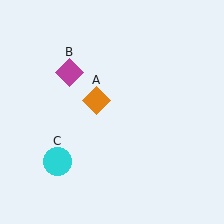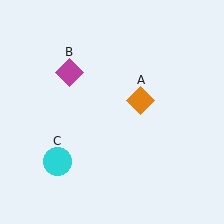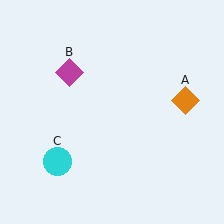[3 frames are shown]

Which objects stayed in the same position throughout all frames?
Magenta diamond (object B) and cyan circle (object C) remained stationary.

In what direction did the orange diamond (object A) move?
The orange diamond (object A) moved right.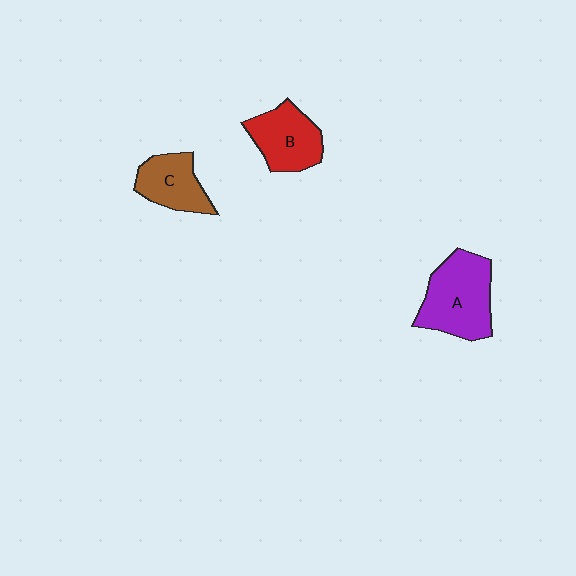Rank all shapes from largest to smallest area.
From largest to smallest: A (purple), B (red), C (brown).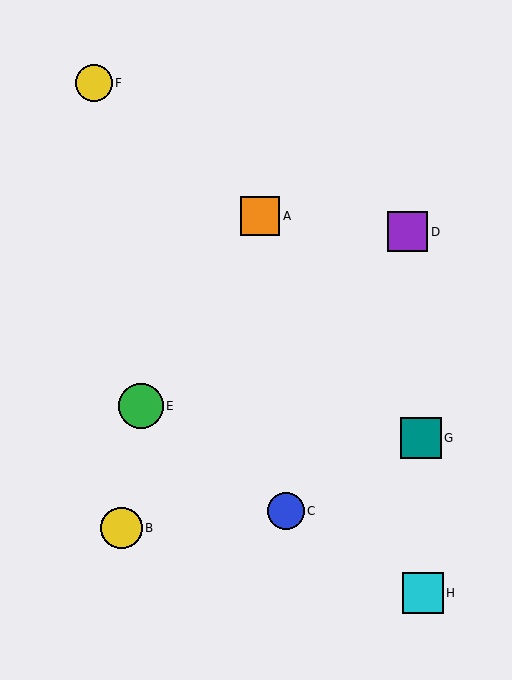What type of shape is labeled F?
Shape F is a yellow circle.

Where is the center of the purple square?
The center of the purple square is at (408, 232).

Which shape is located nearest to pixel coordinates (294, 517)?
The blue circle (labeled C) at (286, 511) is nearest to that location.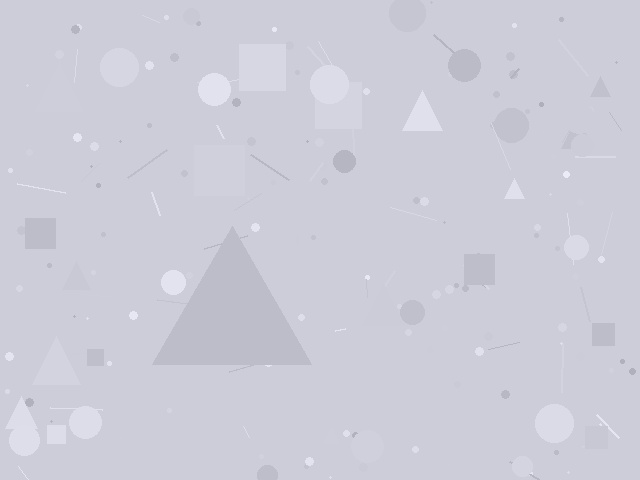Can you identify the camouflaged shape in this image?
The camouflaged shape is a triangle.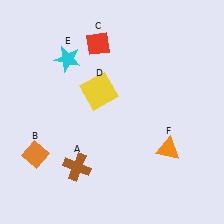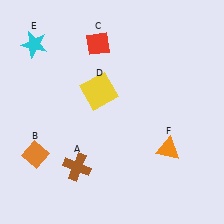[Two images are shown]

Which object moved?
The cyan star (E) moved left.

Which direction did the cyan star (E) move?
The cyan star (E) moved left.